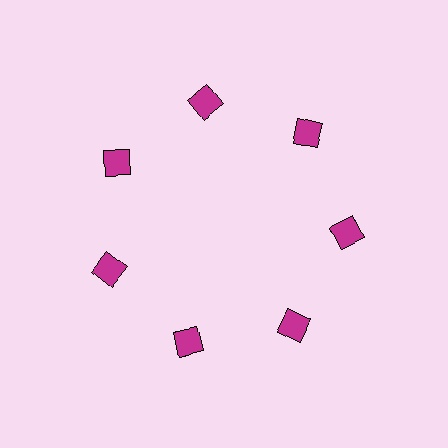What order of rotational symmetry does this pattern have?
This pattern has 7-fold rotational symmetry.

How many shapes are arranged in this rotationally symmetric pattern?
There are 7 shapes, arranged in 7 groups of 1.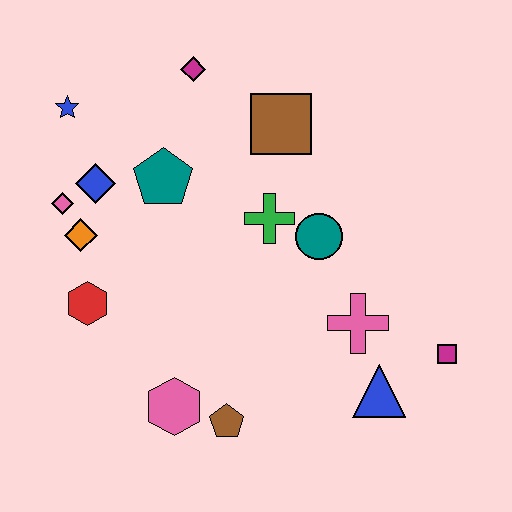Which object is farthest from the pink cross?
The blue star is farthest from the pink cross.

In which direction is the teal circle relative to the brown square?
The teal circle is below the brown square.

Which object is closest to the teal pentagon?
The blue diamond is closest to the teal pentagon.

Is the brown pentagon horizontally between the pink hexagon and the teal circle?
Yes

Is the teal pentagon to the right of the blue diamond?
Yes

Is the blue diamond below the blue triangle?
No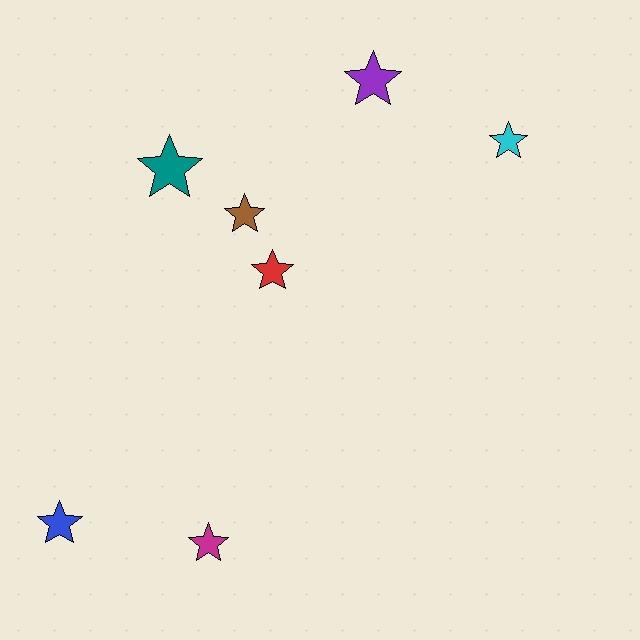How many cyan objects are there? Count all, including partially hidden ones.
There is 1 cyan object.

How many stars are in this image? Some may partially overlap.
There are 7 stars.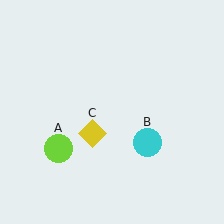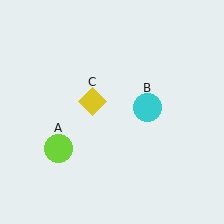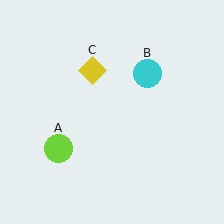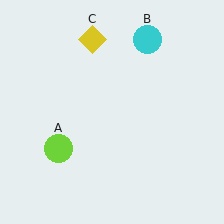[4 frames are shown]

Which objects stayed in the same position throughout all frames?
Lime circle (object A) remained stationary.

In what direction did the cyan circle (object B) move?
The cyan circle (object B) moved up.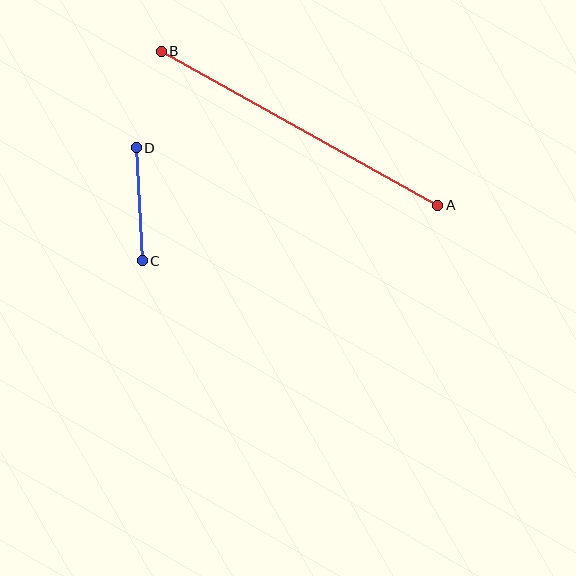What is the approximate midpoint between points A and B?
The midpoint is at approximately (299, 128) pixels.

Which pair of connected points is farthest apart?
Points A and B are farthest apart.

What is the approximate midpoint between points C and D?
The midpoint is at approximately (139, 204) pixels.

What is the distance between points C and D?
The distance is approximately 113 pixels.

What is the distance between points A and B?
The distance is approximately 316 pixels.